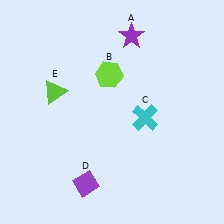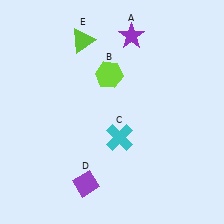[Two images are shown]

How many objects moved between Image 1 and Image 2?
2 objects moved between the two images.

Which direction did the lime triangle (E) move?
The lime triangle (E) moved up.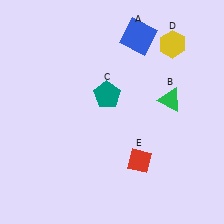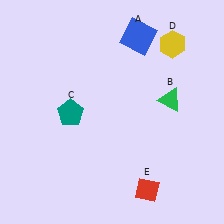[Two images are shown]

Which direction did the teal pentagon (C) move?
The teal pentagon (C) moved left.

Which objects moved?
The objects that moved are: the teal pentagon (C), the red diamond (E).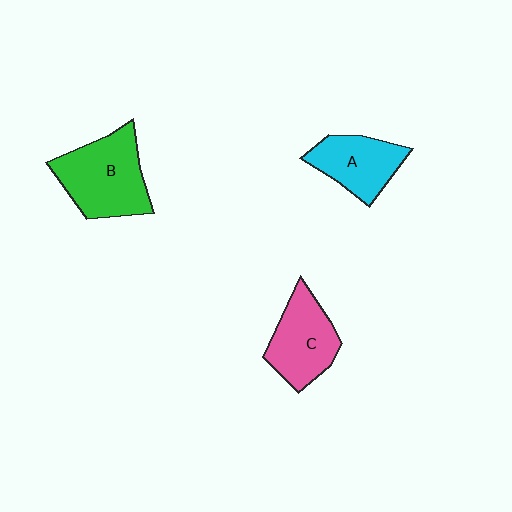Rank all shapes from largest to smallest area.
From largest to smallest: B (green), C (pink), A (cyan).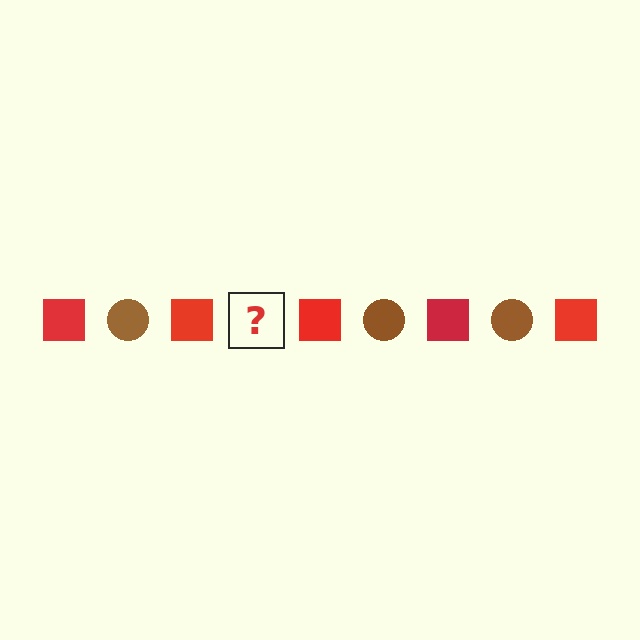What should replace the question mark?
The question mark should be replaced with a brown circle.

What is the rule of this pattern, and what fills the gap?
The rule is that the pattern alternates between red square and brown circle. The gap should be filled with a brown circle.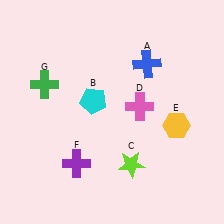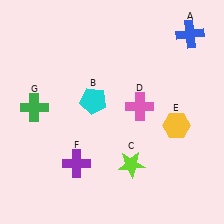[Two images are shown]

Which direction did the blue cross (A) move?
The blue cross (A) moved right.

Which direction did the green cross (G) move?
The green cross (G) moved down.